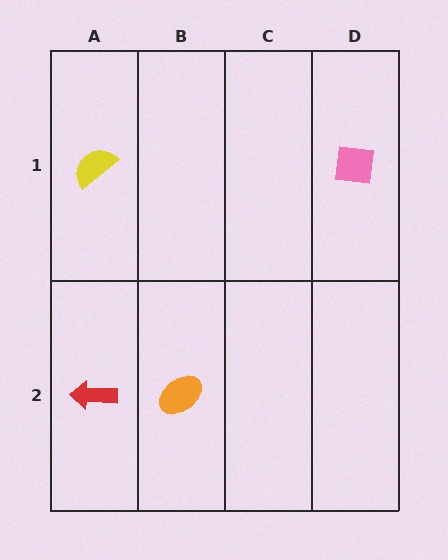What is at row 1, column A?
A yellow semicircle.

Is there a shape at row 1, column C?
No, that cell is empty.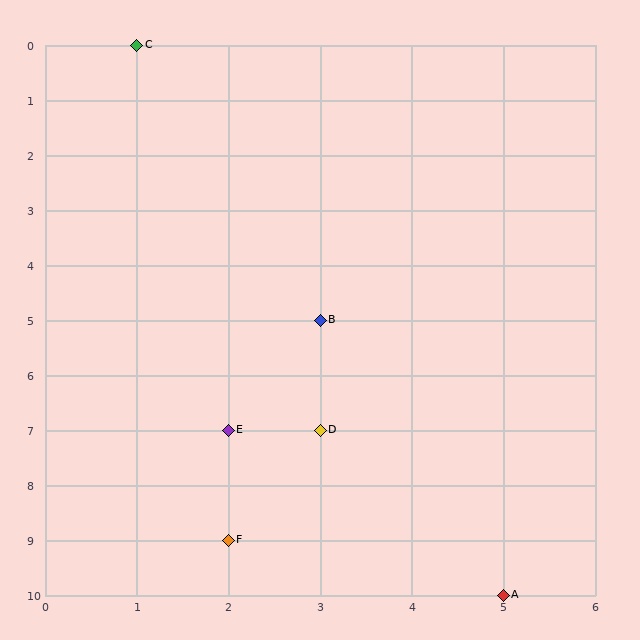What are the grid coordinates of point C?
Point C is at grid coordinates (1, 0).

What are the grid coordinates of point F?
Point F is at grid coordinates (2, 9).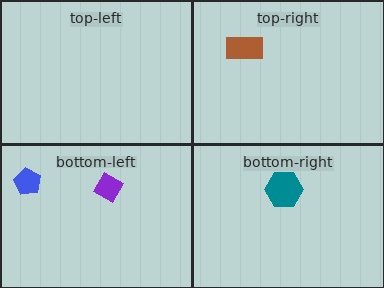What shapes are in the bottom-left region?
The blue pentagon, the purple diamond.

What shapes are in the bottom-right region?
The teal hexagon.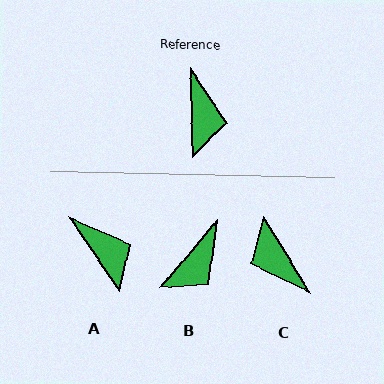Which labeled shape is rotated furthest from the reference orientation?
C, about 150 degrees away.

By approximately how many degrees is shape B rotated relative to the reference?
Approximately 42 degrees clockwise.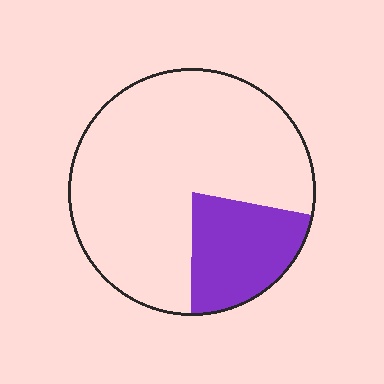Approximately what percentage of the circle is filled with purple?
Approximately 20%.